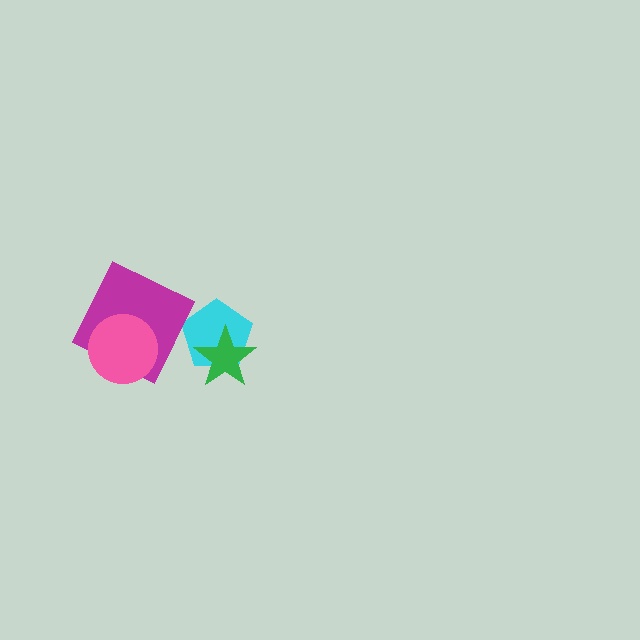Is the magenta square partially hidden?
Yes, it is partially covered by another shape.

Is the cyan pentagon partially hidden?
Yes, it is partially covered by another shape.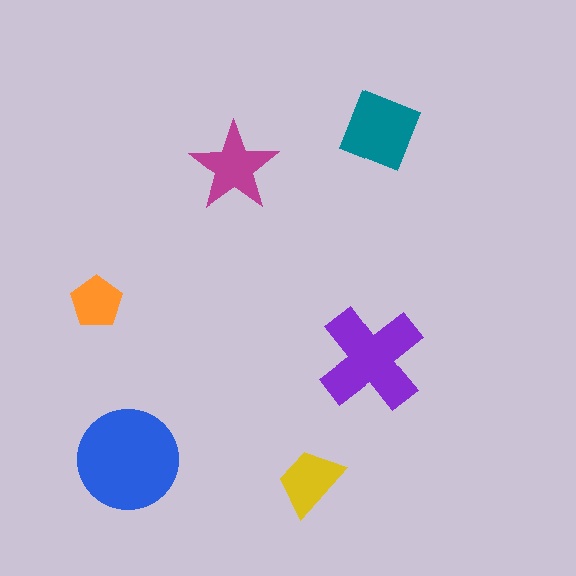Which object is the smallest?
The orange pentagon.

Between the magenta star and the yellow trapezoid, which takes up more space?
The magenta star.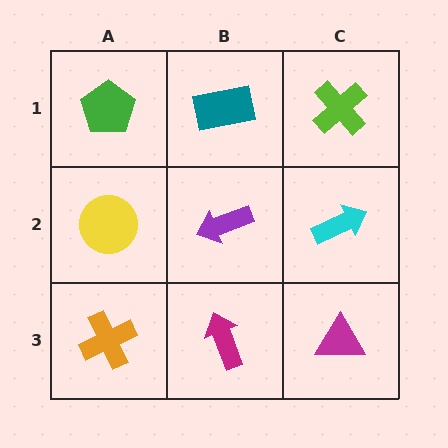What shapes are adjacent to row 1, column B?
A purple arrow (row 2, column B), a green pentagon (row 1, column A), a lime cross (row 1, column C).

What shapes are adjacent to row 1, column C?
A cyan arrow (row 2, column C), a teal rectangle (row 1, column B).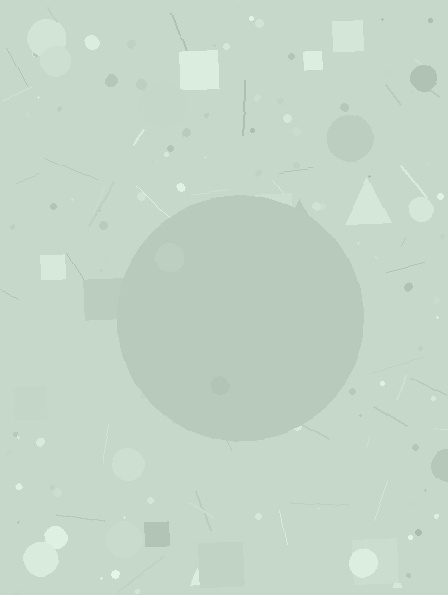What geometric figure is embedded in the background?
A circle is embedded in the background.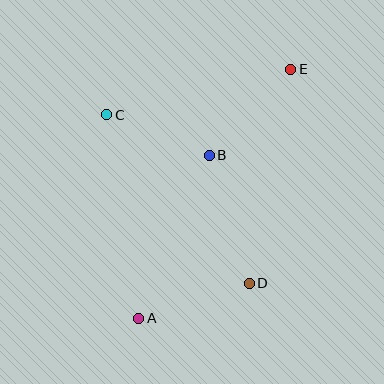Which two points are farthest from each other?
Points A and E are farthest from each other.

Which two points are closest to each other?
Points B and C are closest to each other.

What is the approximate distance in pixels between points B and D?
The distance between B and D is approximately 134 pixels.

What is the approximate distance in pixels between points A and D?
The distance between A and D is approximately 116 pixels.